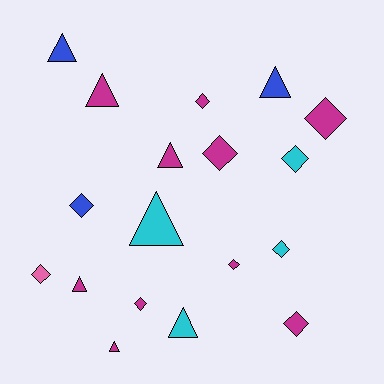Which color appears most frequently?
Magenta, with 10 objects.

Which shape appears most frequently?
Diamond, with 10 objects.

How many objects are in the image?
There are 18 objects.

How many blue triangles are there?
There are 2 blue triangles.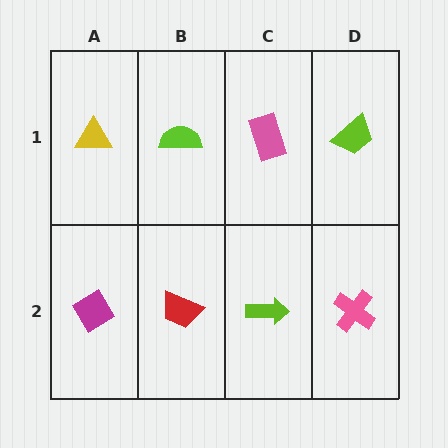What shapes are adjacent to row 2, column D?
A lime trapezoid (row 1, column D), a lime arrow (row 2, column C).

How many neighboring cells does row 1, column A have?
2.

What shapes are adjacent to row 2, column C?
A pink rectangle (row 1, column C), a red trapezoid (row 2, column B), a pink cross (row 2, column D).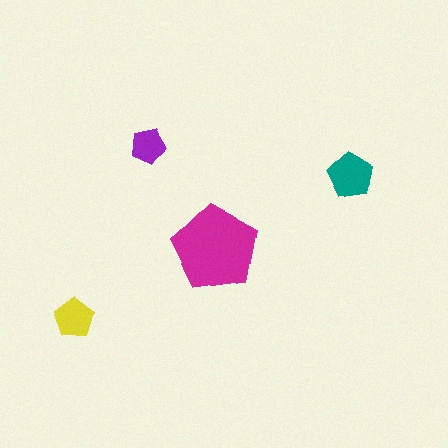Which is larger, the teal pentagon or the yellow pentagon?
The teal one.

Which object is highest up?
The purple pentagon is topmost.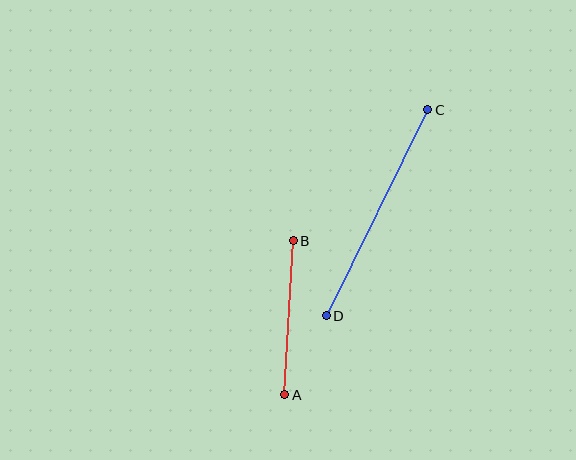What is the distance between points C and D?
The distance is approximately 230 pixels.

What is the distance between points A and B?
The distance is approximately 154 pixels.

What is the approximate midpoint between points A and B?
The midpoint is at approximately (289, 318) pixels.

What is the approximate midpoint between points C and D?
The midpoint is at approximately (377, 213) pixels.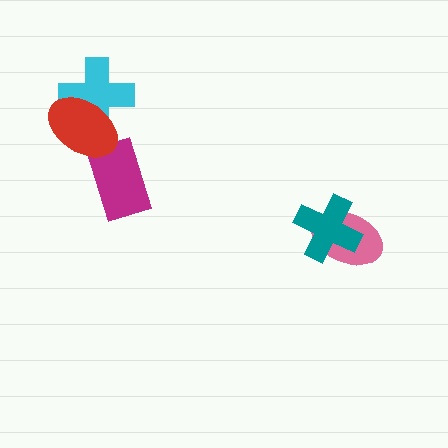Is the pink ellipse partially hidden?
Yes, it is partially covered by another shape.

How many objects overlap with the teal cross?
1 object overlaps with the teal cross.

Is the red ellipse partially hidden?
No, no other shape covers it.